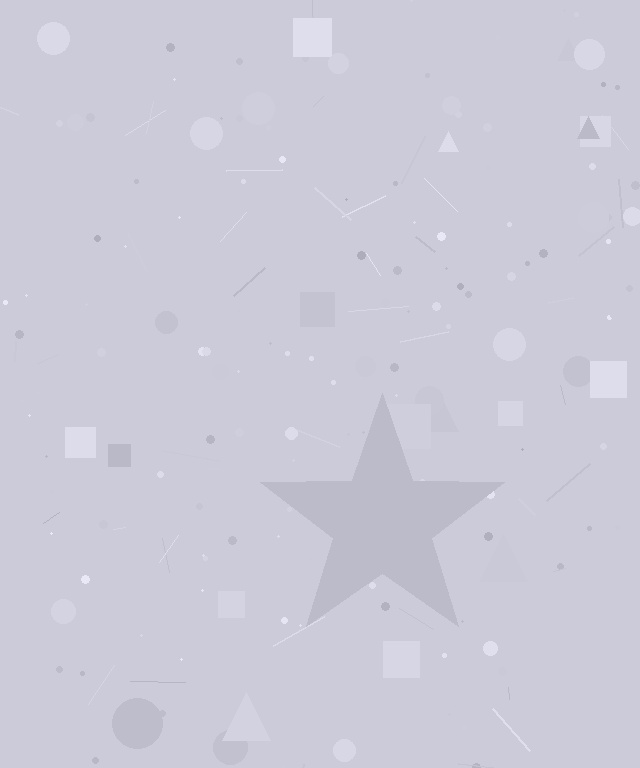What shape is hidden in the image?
A star is hidden in the image.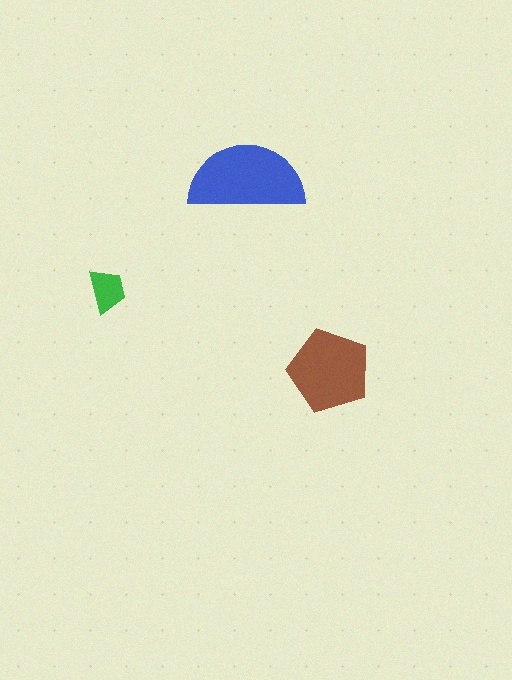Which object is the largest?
The blue semicircle.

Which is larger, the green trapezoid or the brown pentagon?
The brown pentagon.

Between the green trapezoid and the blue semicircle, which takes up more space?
The blue semicircle.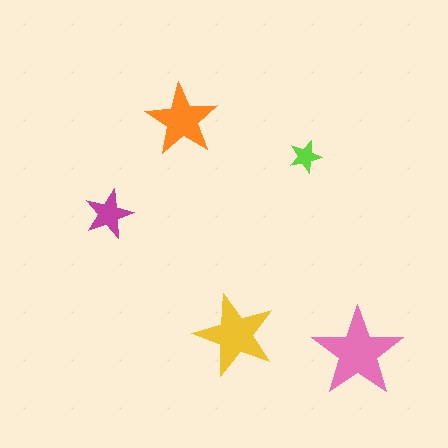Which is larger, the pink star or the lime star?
The pink one.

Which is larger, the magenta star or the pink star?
The pink one.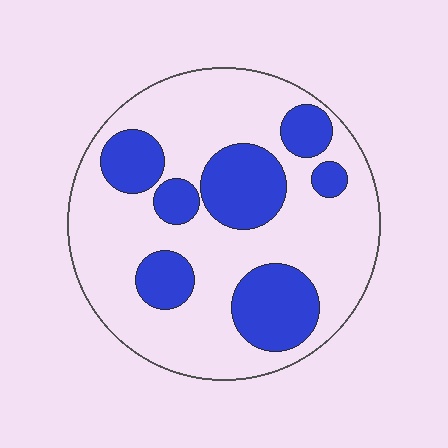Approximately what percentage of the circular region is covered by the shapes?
Approximately 30%.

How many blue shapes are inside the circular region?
7.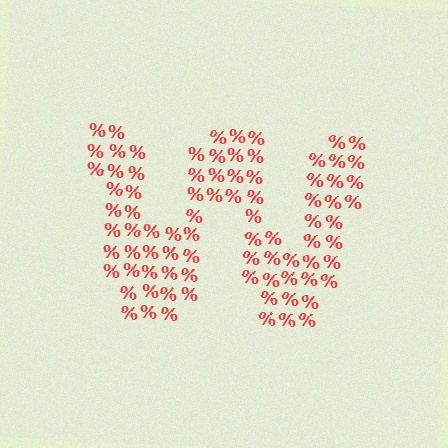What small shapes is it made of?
It is made of small percent signs.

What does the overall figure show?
The overall figure shows the letter W.